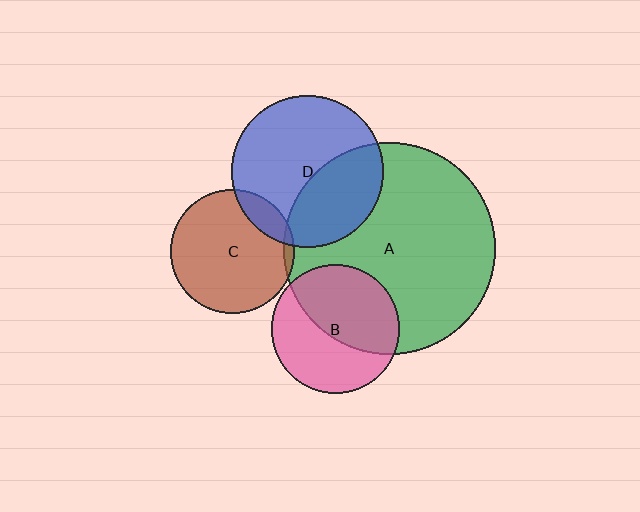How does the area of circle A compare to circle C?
Approximately 2.9 times.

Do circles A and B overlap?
Yes.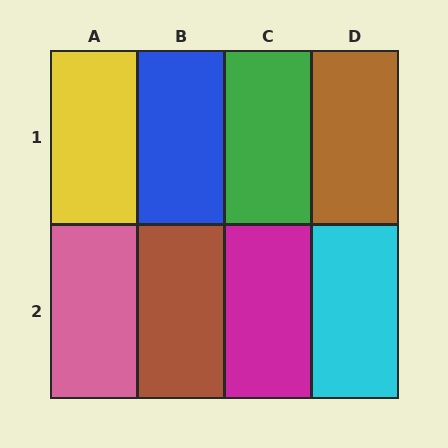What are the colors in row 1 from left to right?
Yellow, blue, green, brown.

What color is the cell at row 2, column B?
Brown.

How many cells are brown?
2 cells are brown.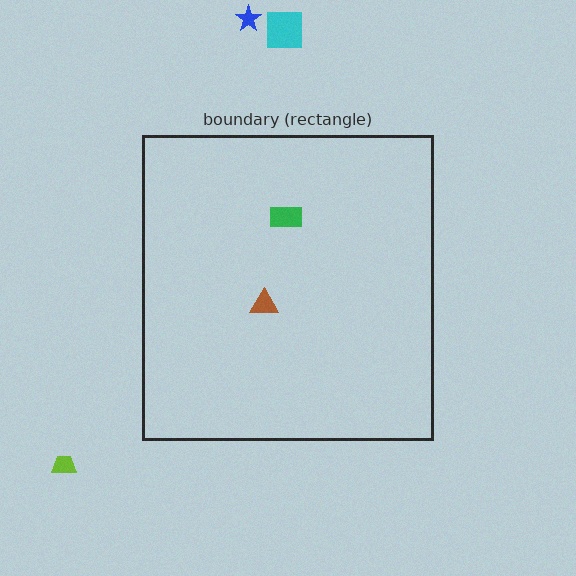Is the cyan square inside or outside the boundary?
Outside.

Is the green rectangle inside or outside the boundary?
Inside.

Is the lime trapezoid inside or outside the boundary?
Outside.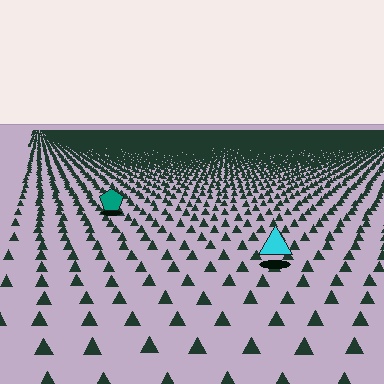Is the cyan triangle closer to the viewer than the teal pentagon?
Yes. The cyan triangle is closer — you can tell from the texture gradient: the ground texture is coarser near it.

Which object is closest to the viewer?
The cyan triangle is closest. The texture marks near it are larger and more spread out.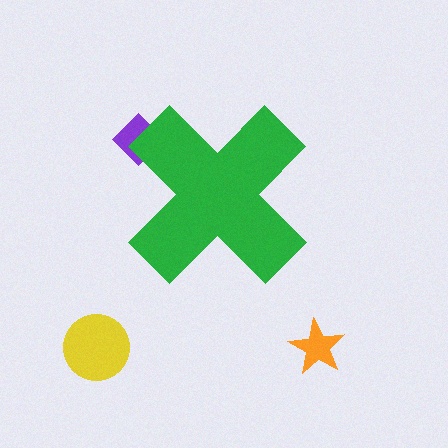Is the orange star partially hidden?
No, the orange star is fully visible.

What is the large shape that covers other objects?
A green cross.